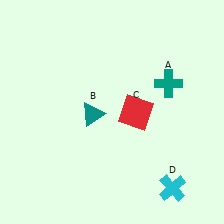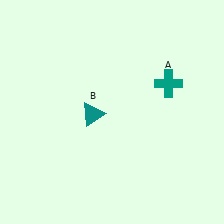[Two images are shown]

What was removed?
The cyan cross (D), the red square (C) were removed in Image 2.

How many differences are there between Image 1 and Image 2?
There are 2 differences between the two images.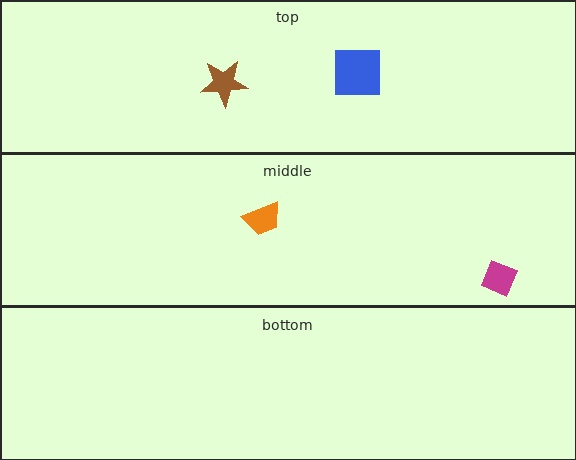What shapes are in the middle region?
The magenta diamond, the orange trapezoid.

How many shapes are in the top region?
2.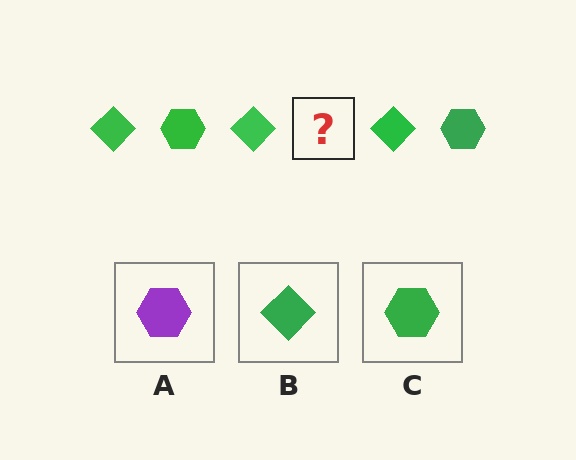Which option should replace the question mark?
Option C.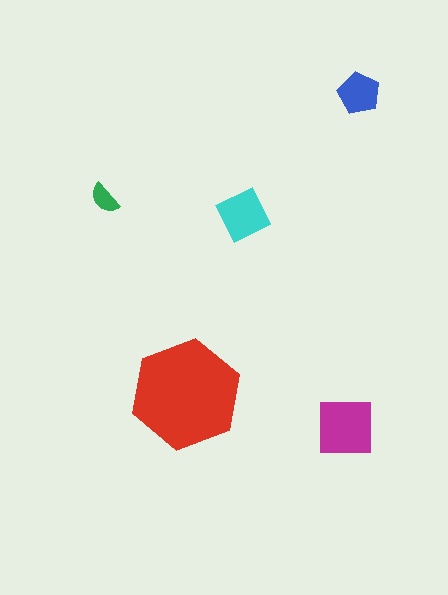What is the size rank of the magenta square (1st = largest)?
2nd.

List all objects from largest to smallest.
The red hexagon, the magenta square, the cyan diamond, the blue pentagon, the green semicircle.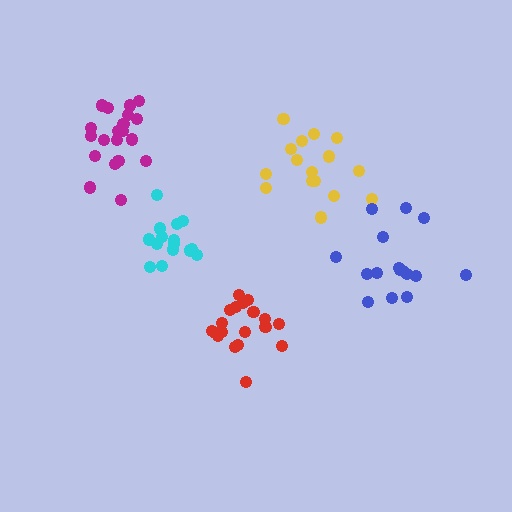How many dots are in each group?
Group 1: 16 dots, Group 2: 16 dots, Group 3: 15 dots, Group 4: 19 dots, Group 5: 20 dots (86 total).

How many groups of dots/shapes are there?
There are 5 groups.